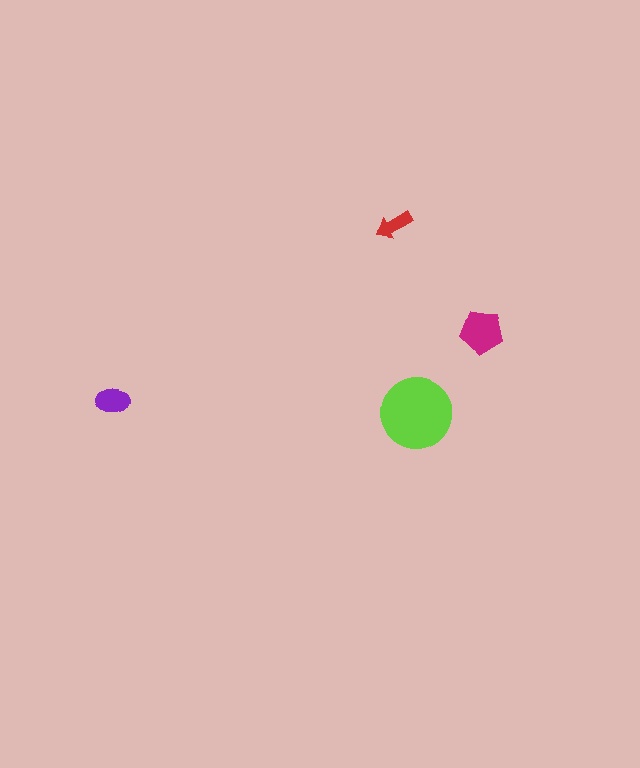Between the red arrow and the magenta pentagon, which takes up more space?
The magenta pentagon.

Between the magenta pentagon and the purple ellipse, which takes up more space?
The magenta pentagon.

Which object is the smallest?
The red arrow.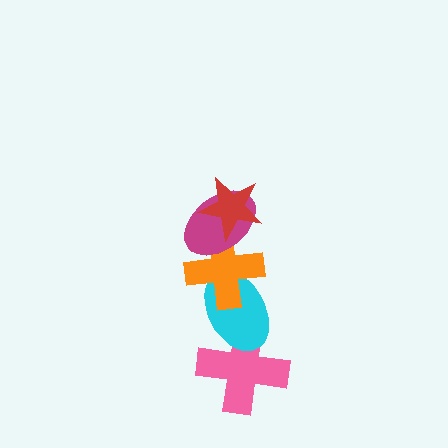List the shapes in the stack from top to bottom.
From top to bottom: the red star, the magenta ellipse, the orange cross, the cyan ellipse, the pink cross.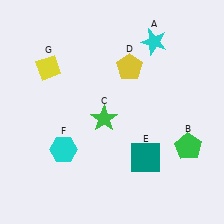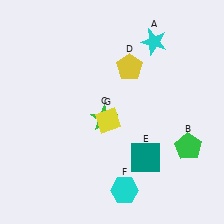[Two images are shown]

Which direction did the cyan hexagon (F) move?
The cyan hexagon (F) moved right.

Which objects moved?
The objects that moved are: the cyan hexagon (F), the yellow diamond (G).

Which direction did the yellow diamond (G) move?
The yellow diamond (G) moved right.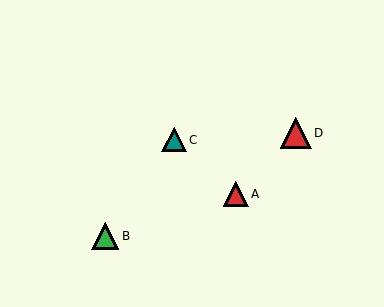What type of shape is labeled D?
Shape D is a red triangle.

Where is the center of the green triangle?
The center of the green triangle is at (105, 236).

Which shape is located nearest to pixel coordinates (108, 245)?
The green triangle (labeled B) at (105, 236) is nearest to that location.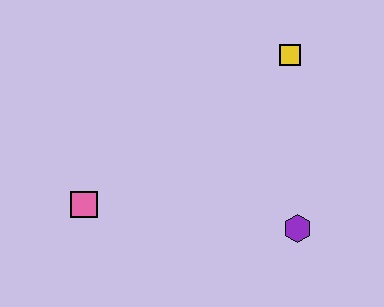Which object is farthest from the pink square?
The yellow square is farthest from the pink square.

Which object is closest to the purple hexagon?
The yellow square is closest to the purple hexagon.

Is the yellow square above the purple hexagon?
Yes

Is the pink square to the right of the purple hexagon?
No